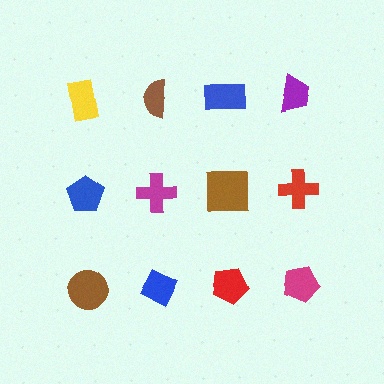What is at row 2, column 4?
A red cross.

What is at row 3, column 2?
A blue diamond.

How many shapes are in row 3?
4 shapes.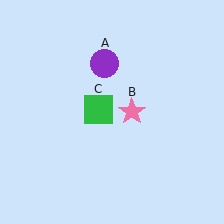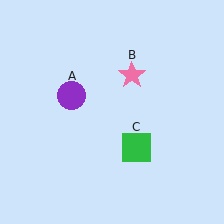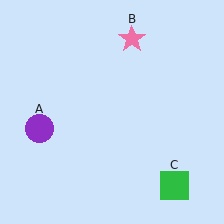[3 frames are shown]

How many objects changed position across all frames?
3 objects changed position: purple circle (object A), pink star (object B), green square (object C).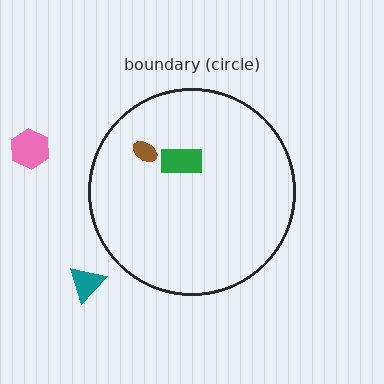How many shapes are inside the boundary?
2 inside, 2 outside.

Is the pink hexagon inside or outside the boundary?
Outside.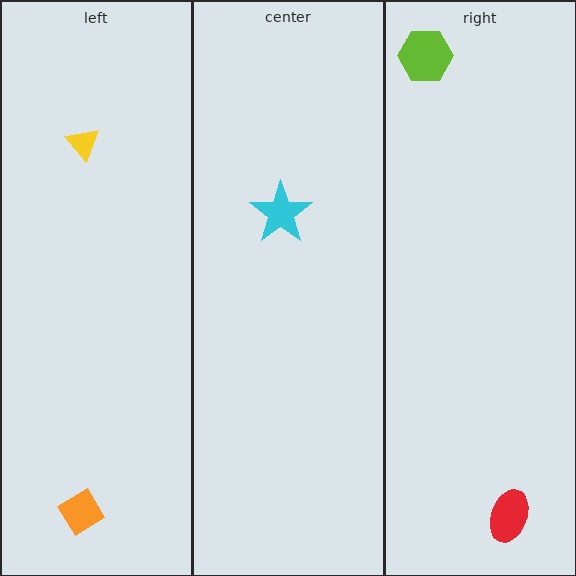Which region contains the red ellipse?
The right region.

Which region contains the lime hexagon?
The right region.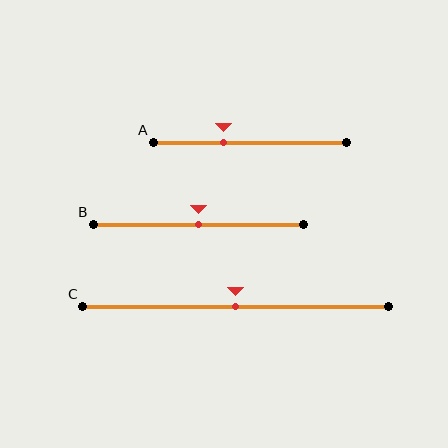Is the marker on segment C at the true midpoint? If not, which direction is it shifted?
Yes, the marker on segment C is at the true midpoint.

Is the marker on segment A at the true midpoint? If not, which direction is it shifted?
No, the marker on segment A is shifted to the left by about 14% of the segment length.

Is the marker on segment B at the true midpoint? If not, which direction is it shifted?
Yes, the marker on segment B is at the true midpoint.